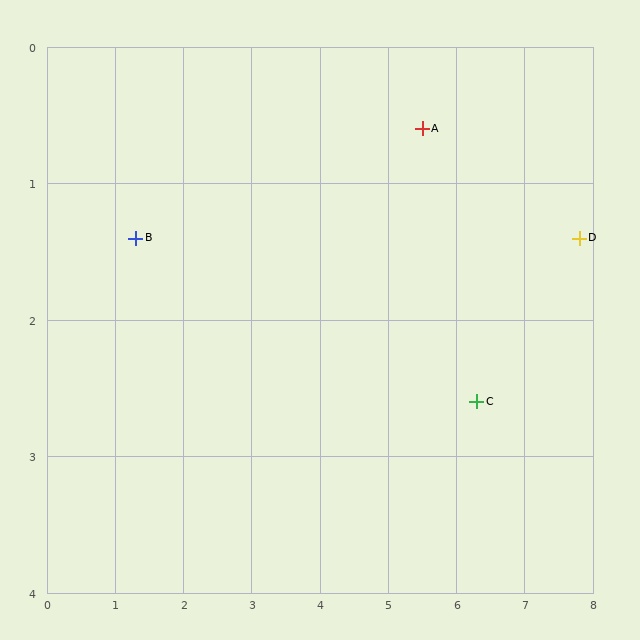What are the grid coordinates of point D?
Point D is at approximately (7.8, 1.4).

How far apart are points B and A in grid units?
Points B and A are about 4.3 grid units apart.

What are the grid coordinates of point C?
Point C is at approximately (6.3, 2.6).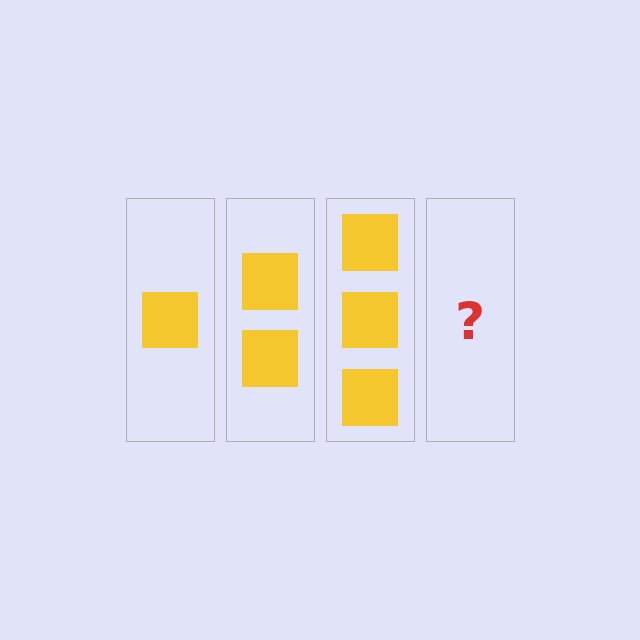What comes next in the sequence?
The next element should be 4 squares.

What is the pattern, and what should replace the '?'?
The pattern is that each step adds one more square. The '?' should be 4 squares.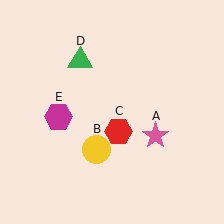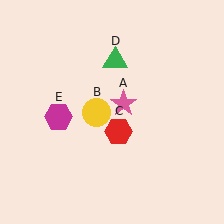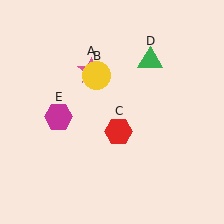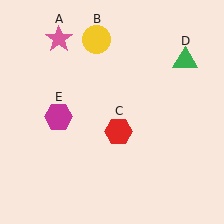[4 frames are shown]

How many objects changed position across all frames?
3 objects changed position: pink star (object A), yellow circle (object B), green triangle (object D).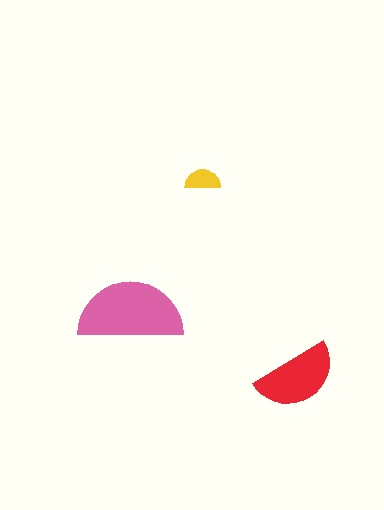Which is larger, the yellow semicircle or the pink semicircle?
The pink one.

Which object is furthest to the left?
The pink semicircle is leftmost.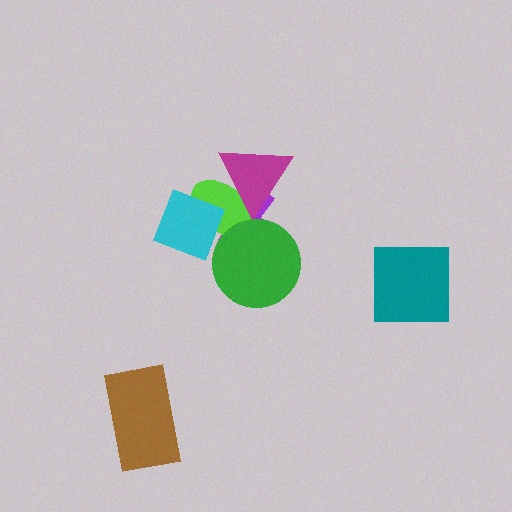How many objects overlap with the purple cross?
4 objects overlap with the purple cross.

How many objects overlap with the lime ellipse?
4 objects overlap with the lime ellipse.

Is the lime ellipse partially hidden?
Yes, it is partially covered by another shape.